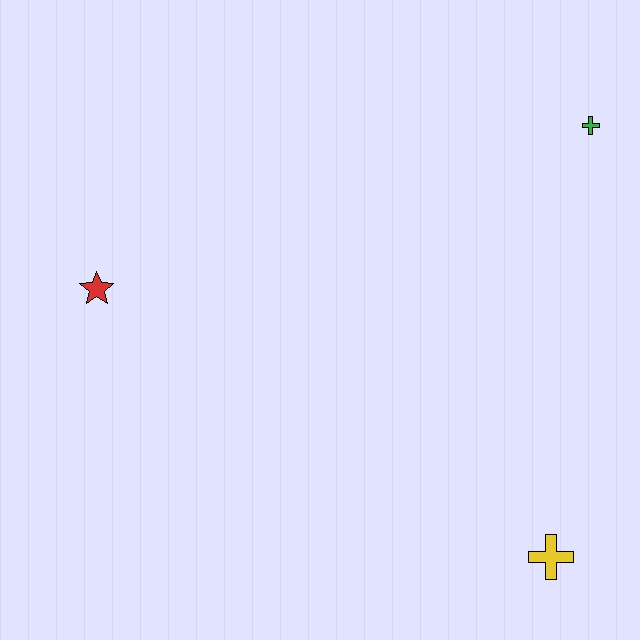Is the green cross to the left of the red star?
No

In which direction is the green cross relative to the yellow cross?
The green cross is above the yellow cross.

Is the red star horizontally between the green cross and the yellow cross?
No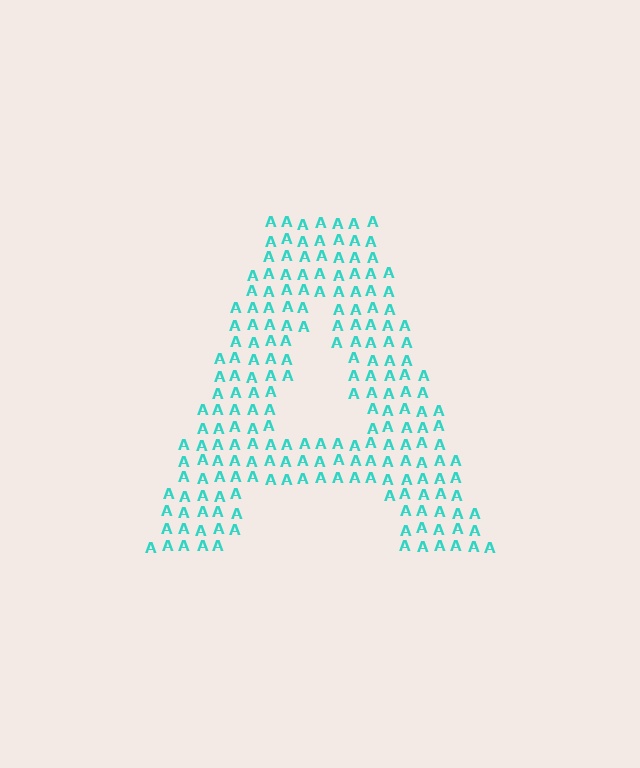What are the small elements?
The small elements are letter A's.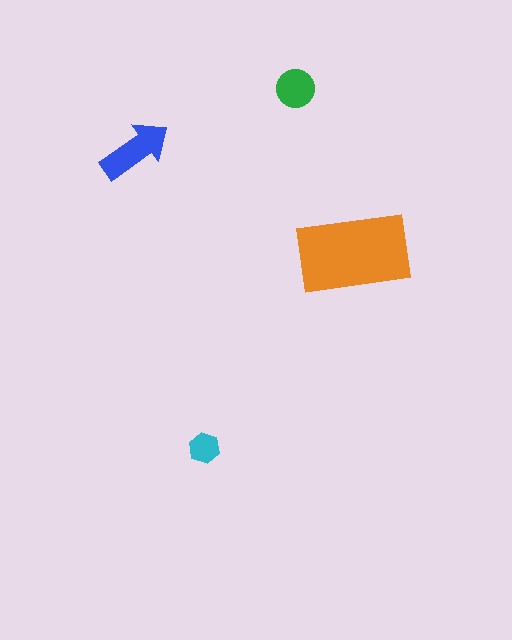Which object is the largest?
The orange rectangle.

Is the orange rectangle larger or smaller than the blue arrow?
Larger.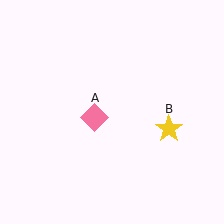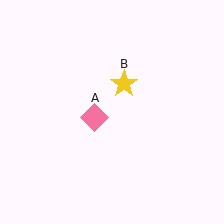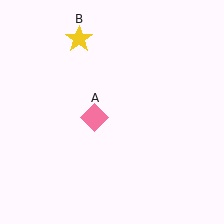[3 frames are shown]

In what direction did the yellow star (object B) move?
The yellow star (object B) moved up and to the left.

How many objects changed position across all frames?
1 object changed position: yellow star (object B).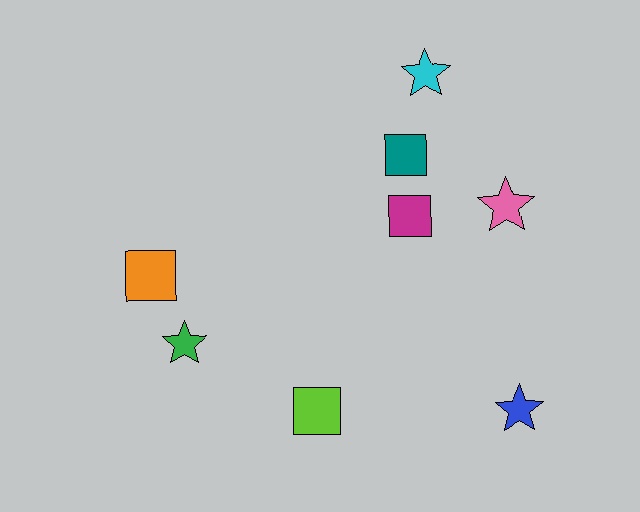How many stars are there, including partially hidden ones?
There are 4 stars.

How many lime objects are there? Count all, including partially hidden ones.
There is 1 lime object.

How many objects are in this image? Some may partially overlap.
There are 8 objects.